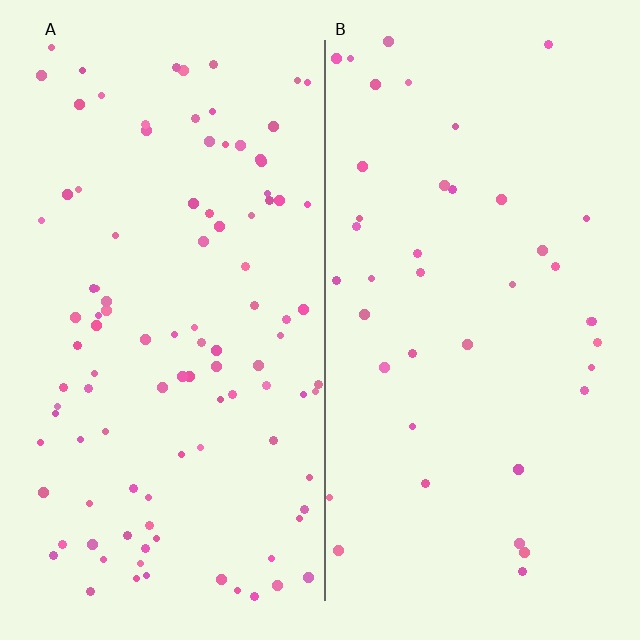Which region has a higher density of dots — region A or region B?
A (the left).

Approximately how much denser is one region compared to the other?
Approximately 2.5× — region A over region B.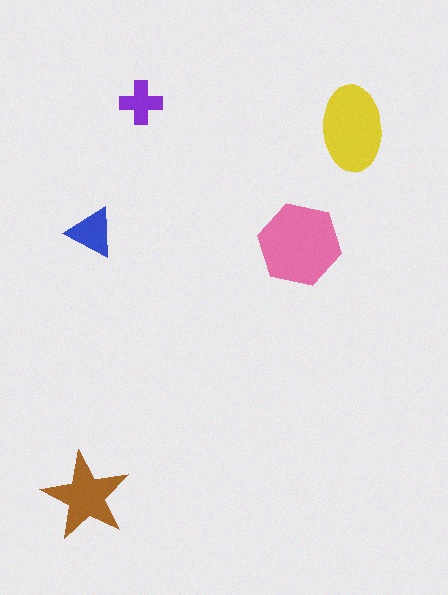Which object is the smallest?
The purple cross.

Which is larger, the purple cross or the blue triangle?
The blue triangle.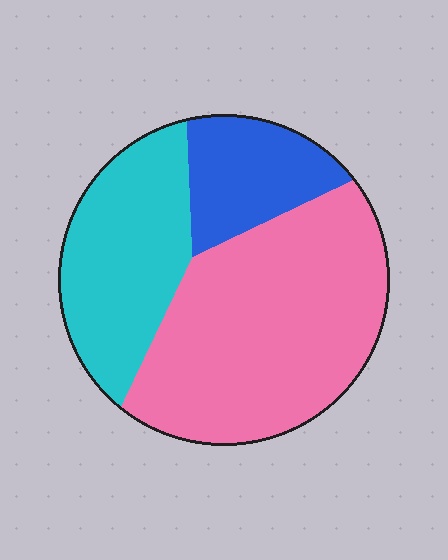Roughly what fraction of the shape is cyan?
Cyan takes up about one third (1/3) of the shape.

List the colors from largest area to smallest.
From largest to smallest: pink, cyan, blue.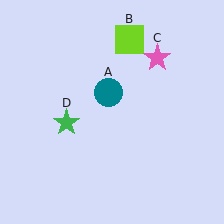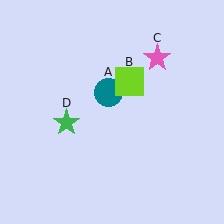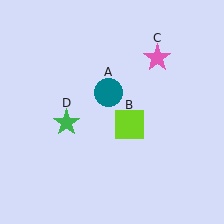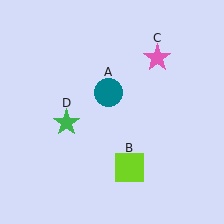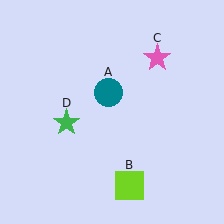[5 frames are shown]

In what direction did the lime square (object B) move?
The lime square (object B) moved down.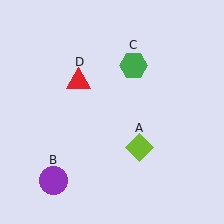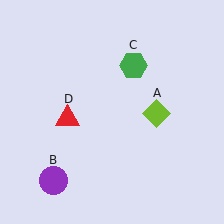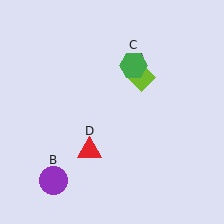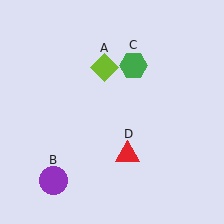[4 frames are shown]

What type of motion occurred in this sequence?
The lime diamond (object A), red triangle (object D) rotated counterclockwise around the center of the scene.